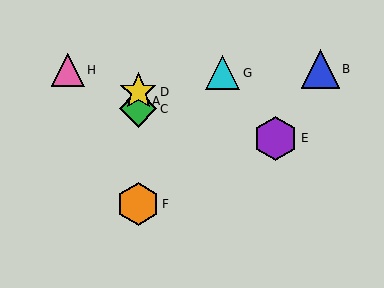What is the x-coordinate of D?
Object D is at x≈138.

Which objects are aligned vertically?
Objects A, C, D, F are aligned vertically.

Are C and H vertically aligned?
No, C is at x≈138 and H is at x≈68.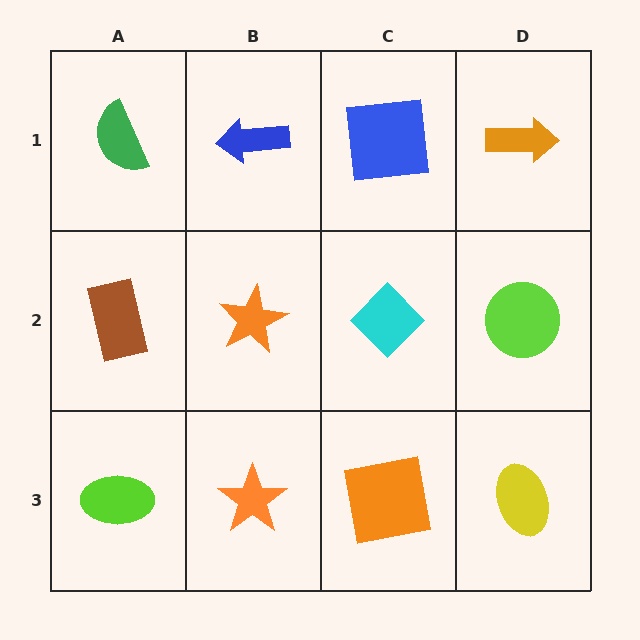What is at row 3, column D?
A yellow ellipse.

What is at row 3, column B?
An orange star.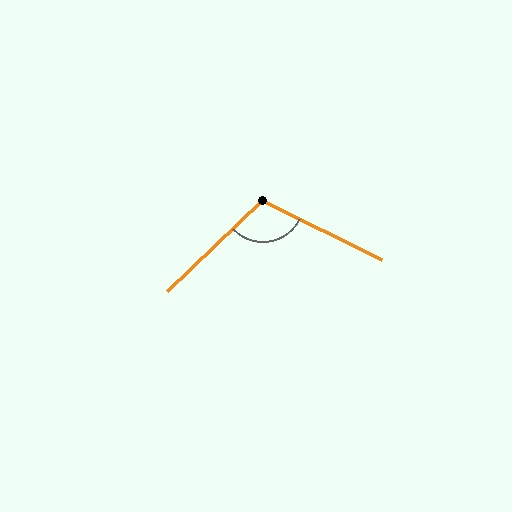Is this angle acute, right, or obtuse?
It is obtuse.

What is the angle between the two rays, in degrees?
Approximately 110 degrees.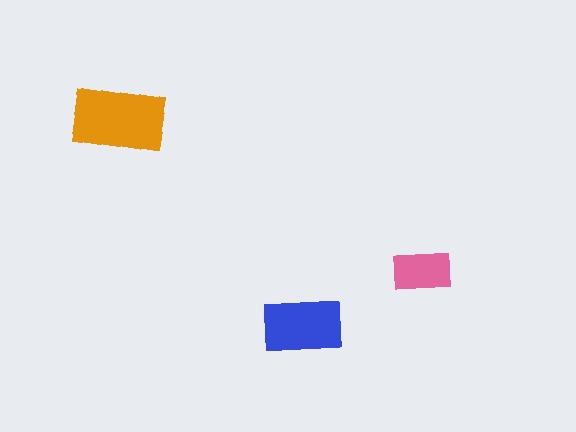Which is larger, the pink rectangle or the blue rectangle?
The blue one.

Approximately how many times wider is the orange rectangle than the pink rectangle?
About 1.5 times wider.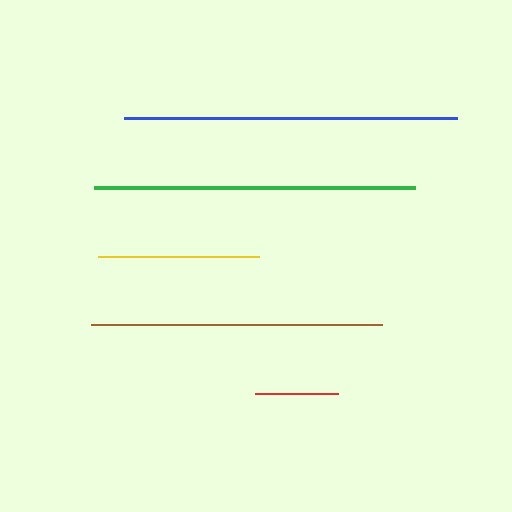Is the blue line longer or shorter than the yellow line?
The blue line is longer than the yellow line.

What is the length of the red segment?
The red segment is approximately 83 pixels long.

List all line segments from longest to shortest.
From longest to shortest: blue, green, brown, yellow, red.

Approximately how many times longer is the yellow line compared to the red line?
The yellow line is approximately 1.9 times the length of the red line.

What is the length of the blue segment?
The blue segment is approximately 332 pixels long.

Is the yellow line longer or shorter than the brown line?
The brown line is longer than the yellow line.